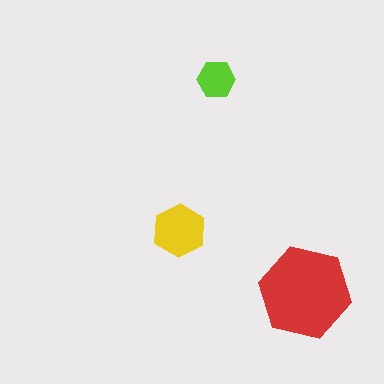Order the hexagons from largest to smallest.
the red one, the yellow one, the lime one.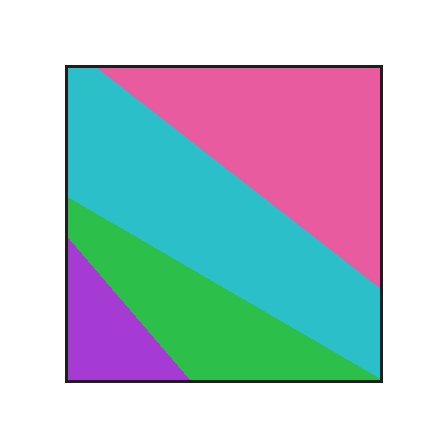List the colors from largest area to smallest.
From largest to smallest: cyan, pink, green, purple.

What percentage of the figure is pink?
Pink takes up about one third (1/3) of the figure.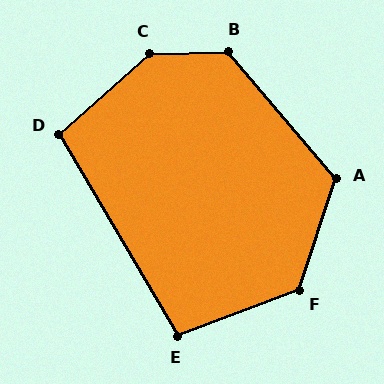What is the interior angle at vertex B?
Approximately 129 degrees (obtuse).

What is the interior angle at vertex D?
Approximately 101 degrees (obtuse).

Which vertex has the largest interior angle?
C, at approximately 139 degrees.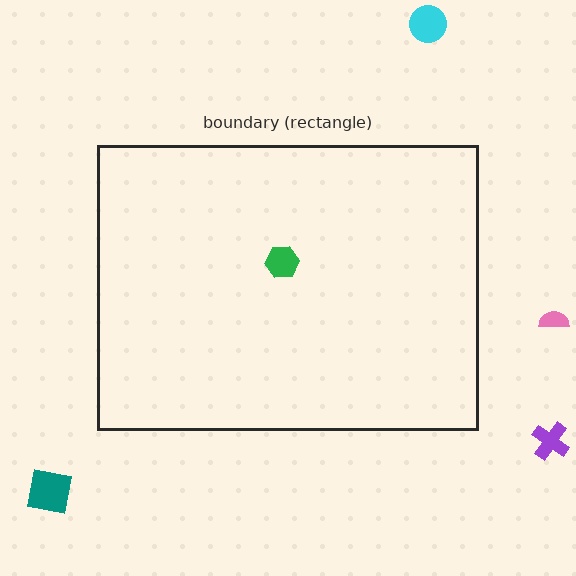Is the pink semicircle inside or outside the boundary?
Outside.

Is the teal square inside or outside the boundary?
Outside.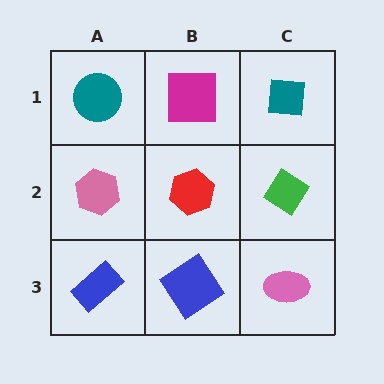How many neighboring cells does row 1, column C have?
2.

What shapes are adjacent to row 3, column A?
A pink hexagon (row 2, column A), a blue diamond (row 3, column B).